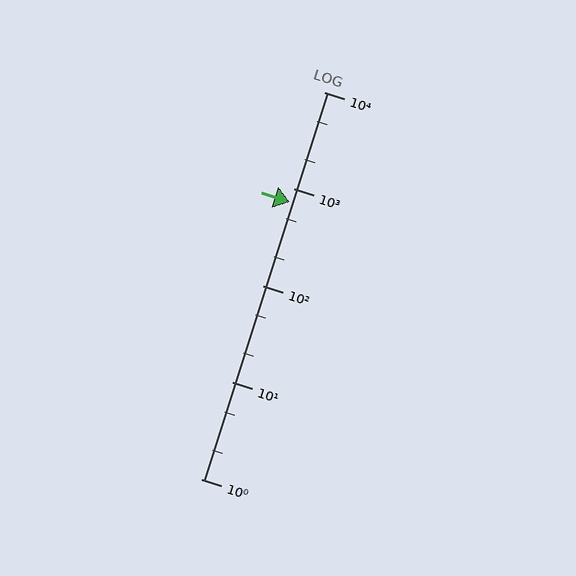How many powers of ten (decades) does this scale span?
The scale spans 4 decades, from 1 to 10000.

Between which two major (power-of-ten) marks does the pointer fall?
The pointer is between 100 and 1000.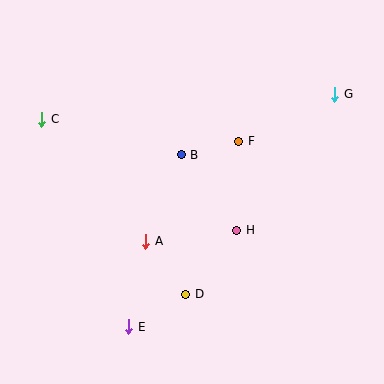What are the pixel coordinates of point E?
Point E is at (129, 327).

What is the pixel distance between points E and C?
The distance between E and C is 225 pixels.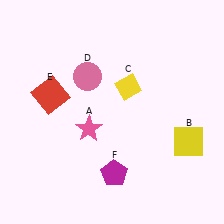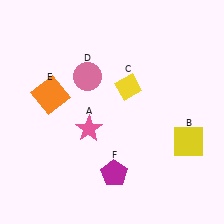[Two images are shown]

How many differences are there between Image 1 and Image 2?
There is 1 difference between the two images.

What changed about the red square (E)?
In Image 1, E is red. In Image 2, it changed to orange.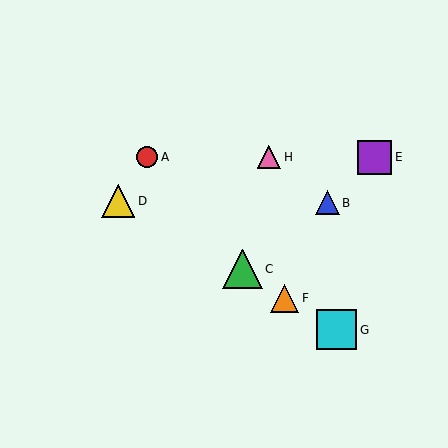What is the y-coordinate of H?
Object H is at y≈157.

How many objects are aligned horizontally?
3 objects (A, E, H) are aligned horizontally.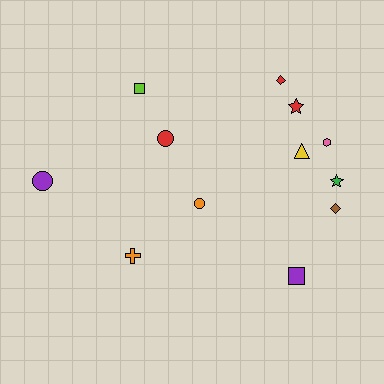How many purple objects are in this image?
There are 2 purple objects.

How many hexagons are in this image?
There is 1 hexagon.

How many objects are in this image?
There are 12 objects.